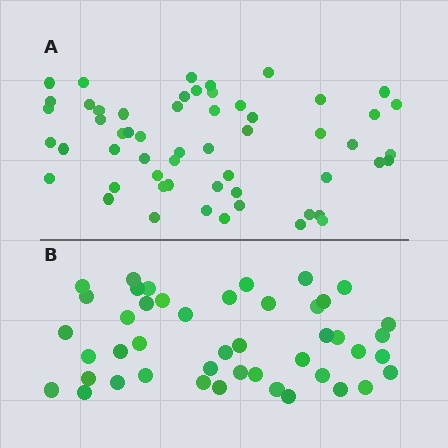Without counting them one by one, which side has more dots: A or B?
Region A (the top region) has more dots.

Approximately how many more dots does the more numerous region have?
Region A has roughly 12 or so more dots than region B.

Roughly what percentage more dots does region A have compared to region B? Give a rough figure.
About 25% more.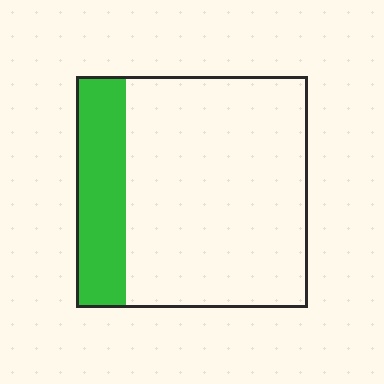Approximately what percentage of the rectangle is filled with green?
Approximately 20%.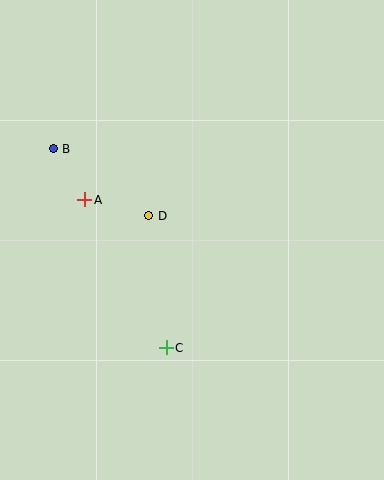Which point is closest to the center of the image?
Point D at (149, 216) is closest to the center.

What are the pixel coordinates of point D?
Point D is at (149, 216).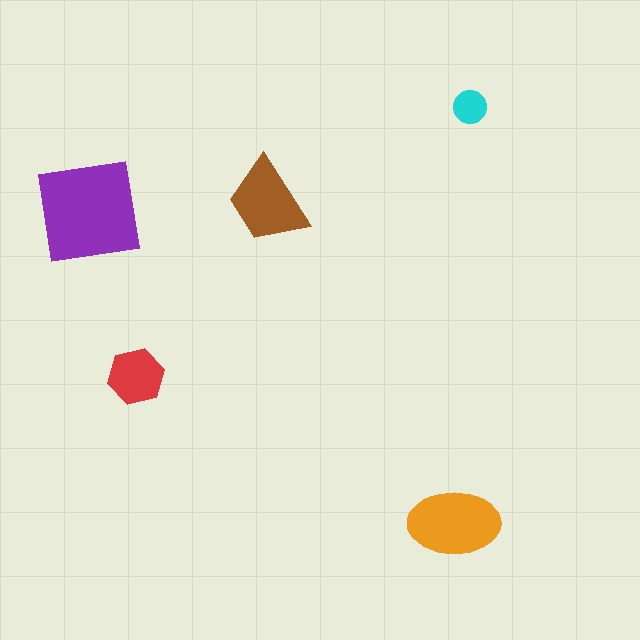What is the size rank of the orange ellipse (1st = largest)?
2nd.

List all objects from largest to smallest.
The purple square, the orange ellipse, the brown trapezoid, the red hexagon, the cyan circle.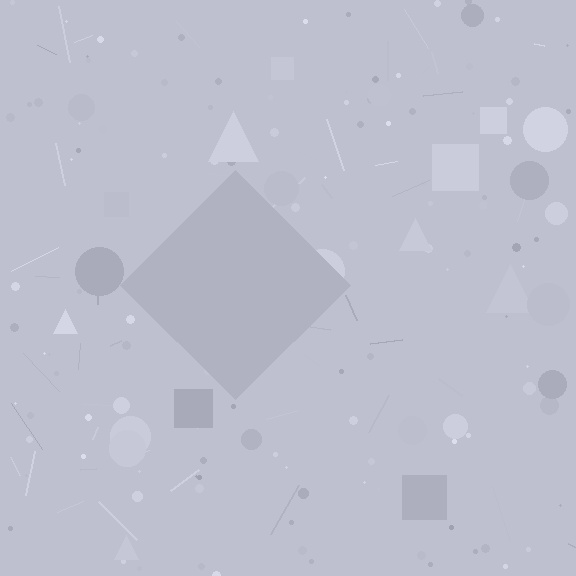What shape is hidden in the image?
A diamond is hidden in the image.